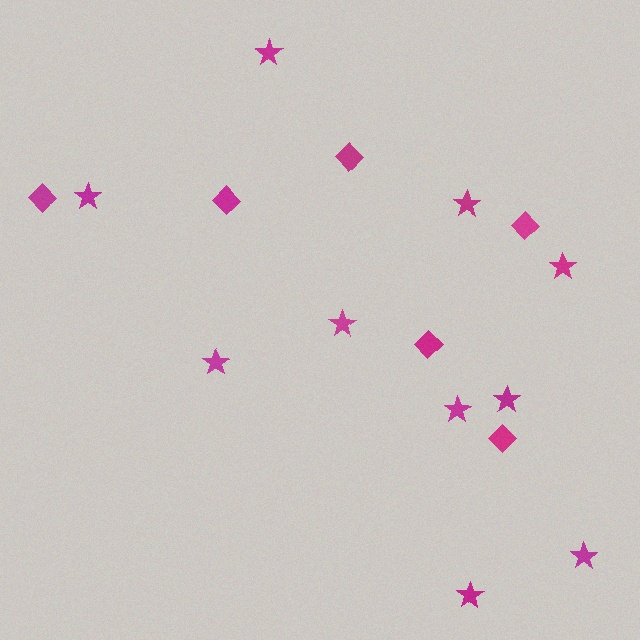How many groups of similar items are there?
There are 2 groups: one group of stars (10) and one group of diamonds (6).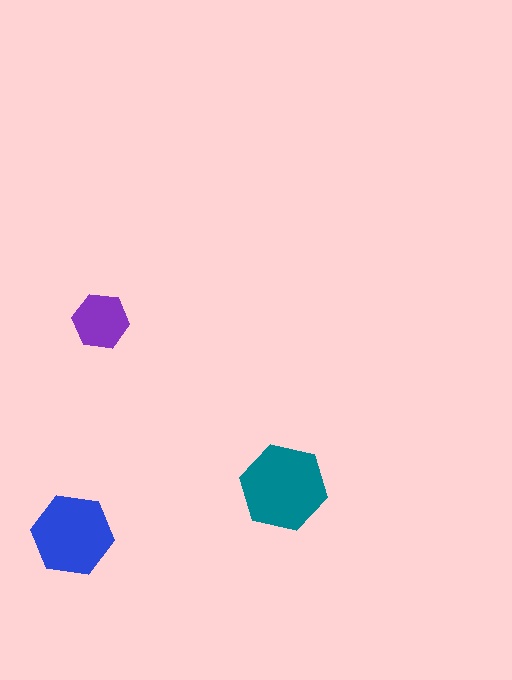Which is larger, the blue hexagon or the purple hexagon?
The blue one.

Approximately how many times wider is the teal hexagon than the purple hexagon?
About 1.5 times wider.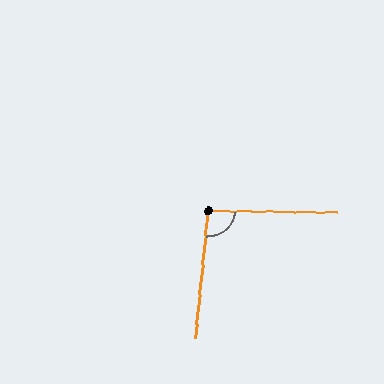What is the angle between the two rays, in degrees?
Approximately 95 degrees.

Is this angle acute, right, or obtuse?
It is obtuse.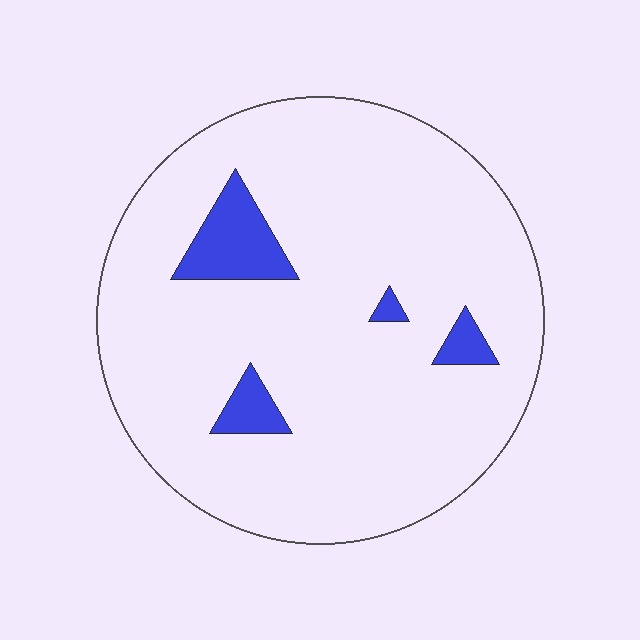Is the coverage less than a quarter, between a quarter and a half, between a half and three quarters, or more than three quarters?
Less than a quarter.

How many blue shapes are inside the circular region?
4.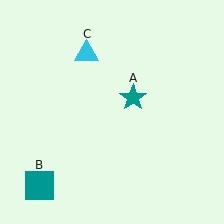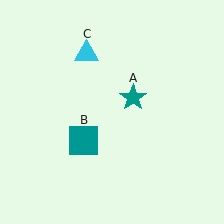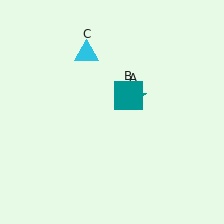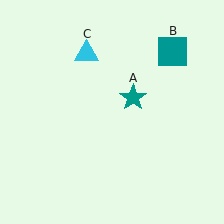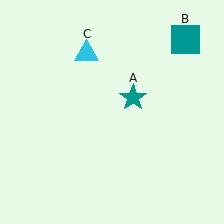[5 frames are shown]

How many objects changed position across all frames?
1 object changed position: teal square (object B).